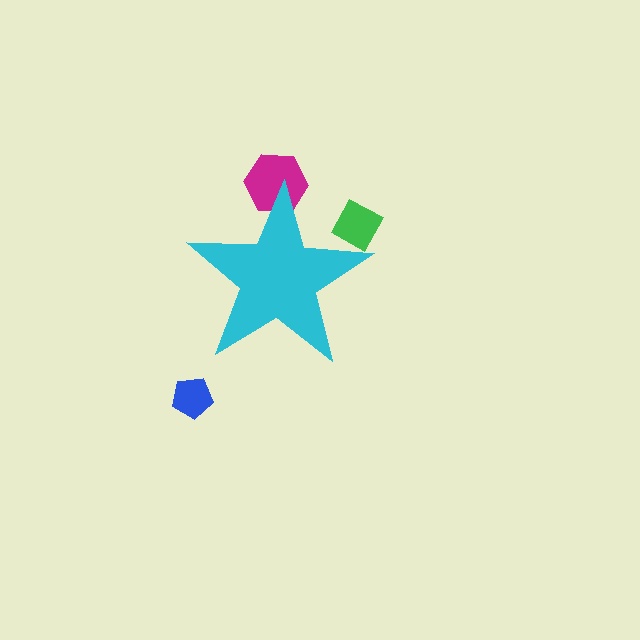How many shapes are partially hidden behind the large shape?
2 shapes are partially hidden.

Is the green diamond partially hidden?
Yes, the green diamond is partially hidden behind the cyan star.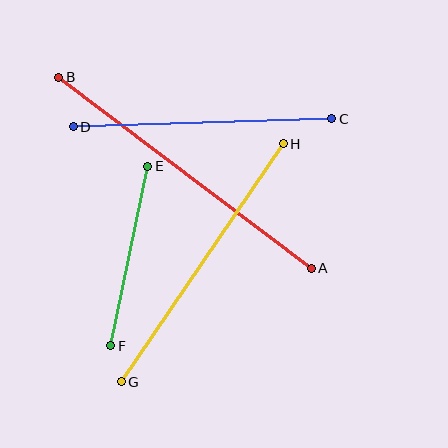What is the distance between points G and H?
The distance is approximately 288 pixels.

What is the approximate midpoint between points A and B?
The midpoint is at approximately (185, 173) pixels.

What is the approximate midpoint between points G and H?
The midpoint is at approximately (202, 263) pixels.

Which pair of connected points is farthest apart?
Points A and B are farthest apart.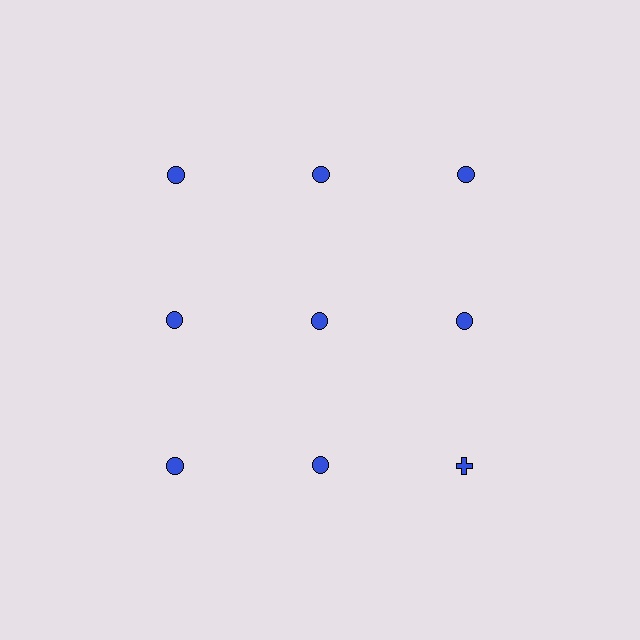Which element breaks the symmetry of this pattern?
The blue cross in the third row, center column breaks the symmetry. All other shapes are blue circles.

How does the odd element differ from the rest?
It has a different shape: cross instead of circle.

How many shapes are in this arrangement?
There are 9 shapes arranged in a grid pattern.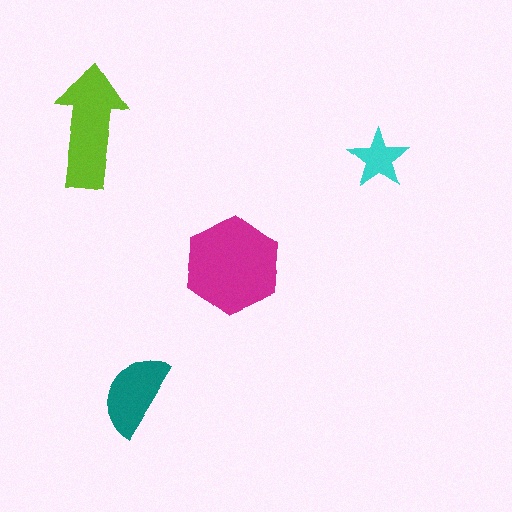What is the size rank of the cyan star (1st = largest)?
4th.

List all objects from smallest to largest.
The cyan star, the teal semicircle, the lime arrow, the magenta hexagon.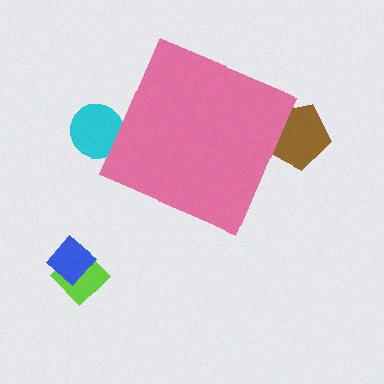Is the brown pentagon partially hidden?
Yes, the brown pentagon is partially hidden behind the pink diamond.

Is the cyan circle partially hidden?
Yes, the cyan circle is partially hidden behind the pink diamond.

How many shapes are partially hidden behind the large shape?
2 shapes are partially hidden.